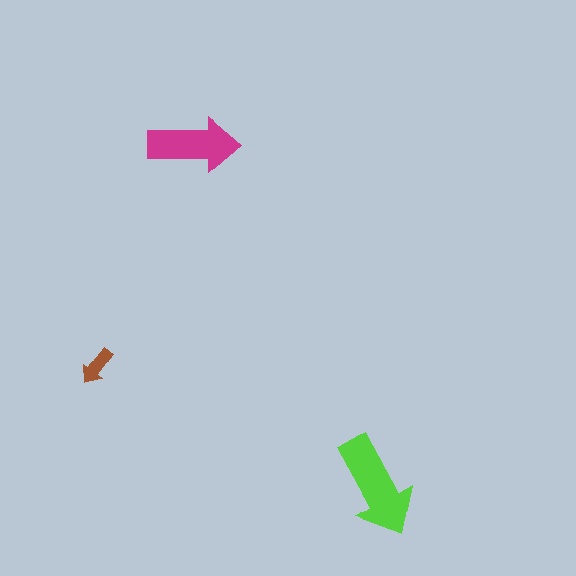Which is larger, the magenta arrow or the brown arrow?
The magenta one.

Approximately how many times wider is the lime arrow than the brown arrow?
About 2.5 times wider.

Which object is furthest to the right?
The lime arrow is rightmost.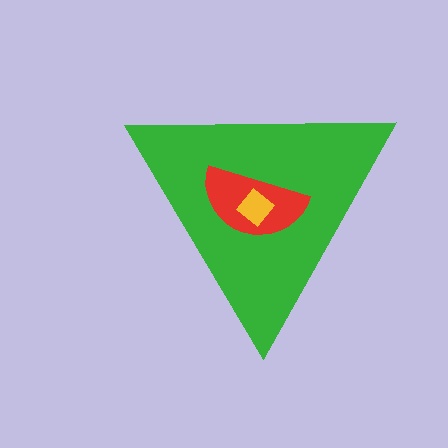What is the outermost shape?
The green triangle.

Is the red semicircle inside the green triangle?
Yes.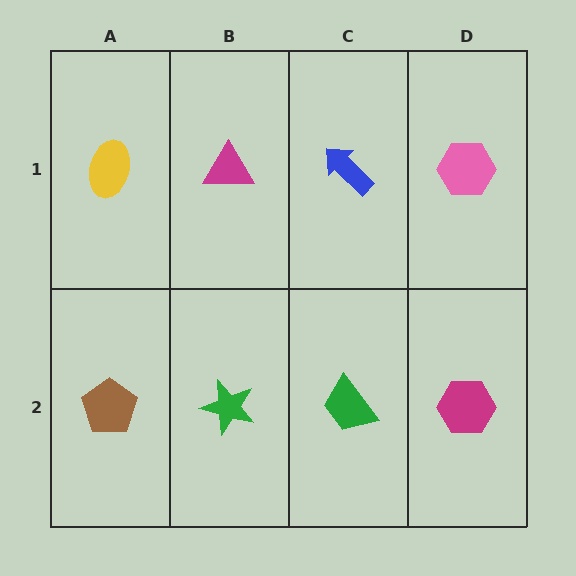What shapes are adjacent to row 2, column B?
A magenta triangle (row 1, column B), a brown pentagon (row 2, column A), a green trapezoid (row 2, column C).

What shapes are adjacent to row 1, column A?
A brown pentagon (row 2, column A), a magenta triangle (row 1, column B).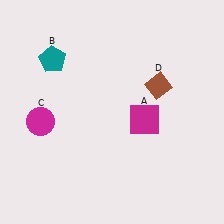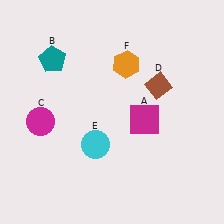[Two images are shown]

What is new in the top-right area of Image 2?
An orange hexagon (F) was added in the top-right area of Image 2.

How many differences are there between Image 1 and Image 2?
There are 2 differences between the two images.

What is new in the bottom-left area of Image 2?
A cyan circle (E) was added in the bottom-left area of Image 2.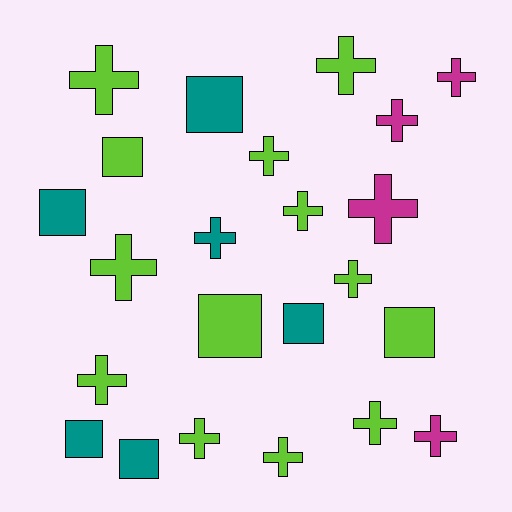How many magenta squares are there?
There are no magenta squares.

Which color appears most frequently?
Lime, with 13 objects.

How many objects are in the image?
There are 23 objects.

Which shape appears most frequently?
Cross, with 15 objects.